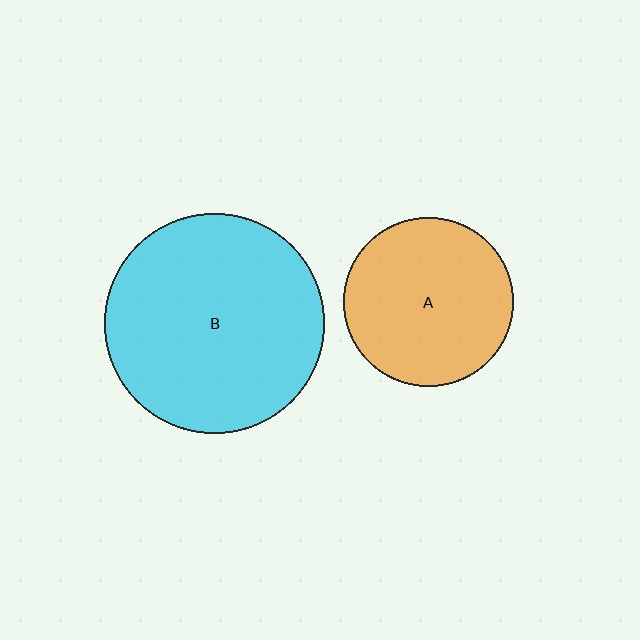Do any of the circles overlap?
No, none of the circles overlap.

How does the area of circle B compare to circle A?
Approximately 1.7 times.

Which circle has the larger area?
Circle B (cyan).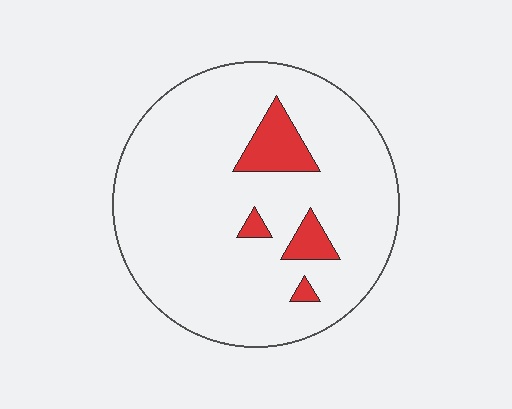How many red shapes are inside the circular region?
4.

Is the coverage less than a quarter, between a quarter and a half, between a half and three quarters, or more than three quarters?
Less than a quarter.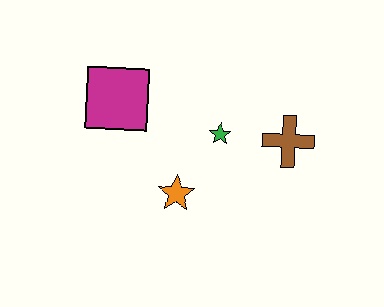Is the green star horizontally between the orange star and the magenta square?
No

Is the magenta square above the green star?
Yes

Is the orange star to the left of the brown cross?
Yes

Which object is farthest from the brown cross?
The magenta square is farthest from the brown cross.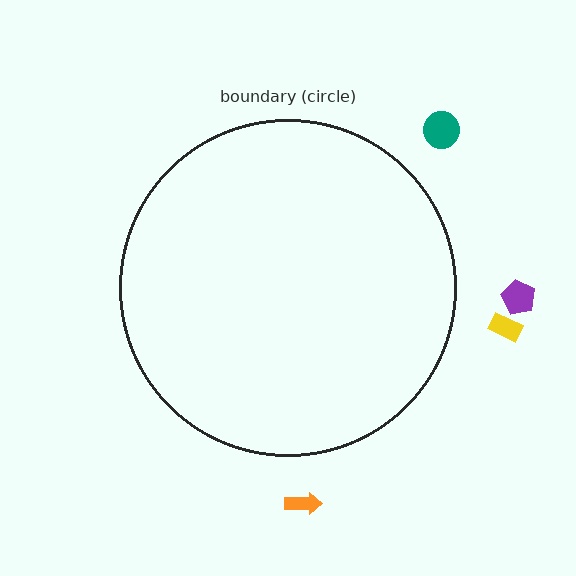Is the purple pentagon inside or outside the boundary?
Outside.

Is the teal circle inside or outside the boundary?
Outside.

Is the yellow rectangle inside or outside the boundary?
Outside.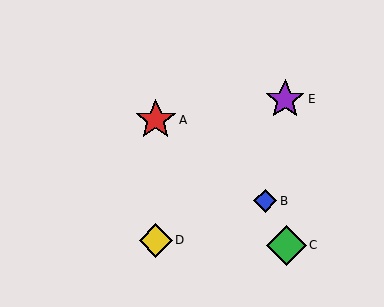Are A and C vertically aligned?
No, A is at x≈156 and C is at x≈287.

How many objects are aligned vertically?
2 objects (A, D) are aligned vertically.